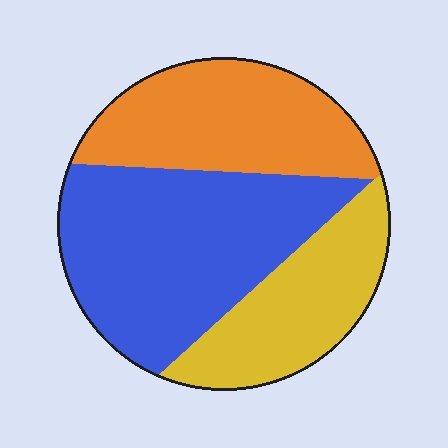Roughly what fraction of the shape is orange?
Orange takes up about one third (1/3) of the shape.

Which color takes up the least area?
Yellow, at roughly 25%.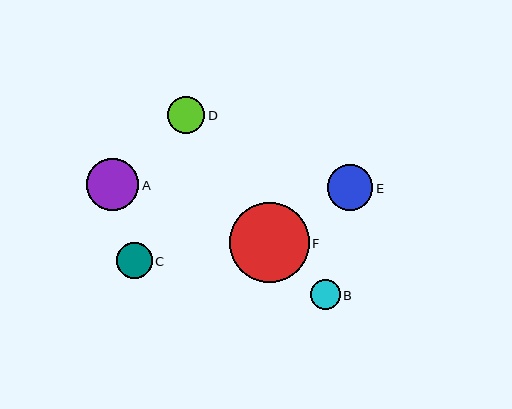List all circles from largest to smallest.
From largest to smallest: F, A, E, D, C, B.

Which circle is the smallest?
Circle B is the smallest with a size of approximately 29 pixels.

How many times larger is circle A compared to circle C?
Circle A is approximately 1.5 times the size of circle C.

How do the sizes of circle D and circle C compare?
Circle D and circle C are approximately the same size.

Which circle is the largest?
Circle F is the largest with a size of approximately 80 pixels.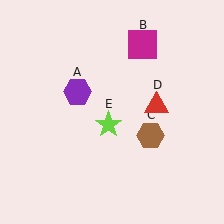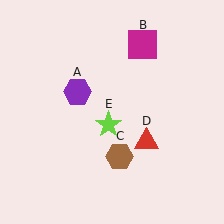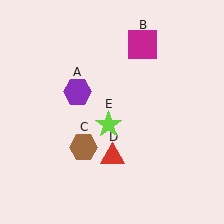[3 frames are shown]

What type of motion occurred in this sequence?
The brown hexagon (object C), red triangle (object D) rotated clockwise around the center of the scene.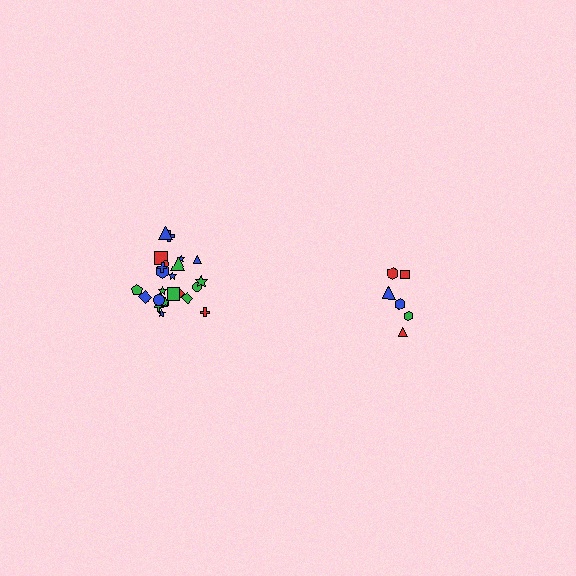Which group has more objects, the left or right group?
The left group.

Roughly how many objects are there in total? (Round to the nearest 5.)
Roughly 30 objects in total.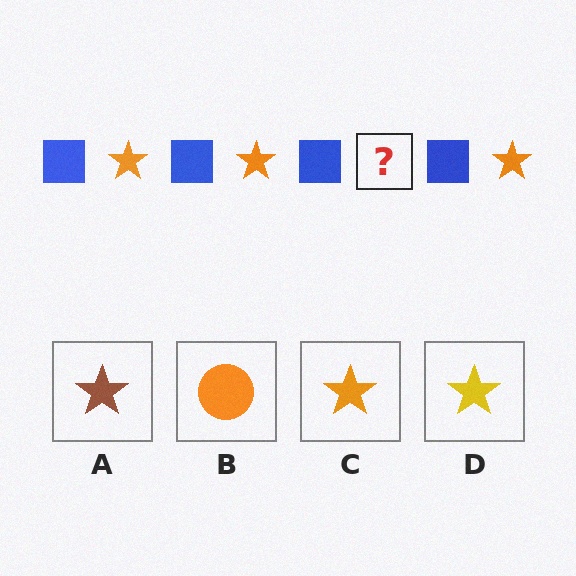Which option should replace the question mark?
Option C.